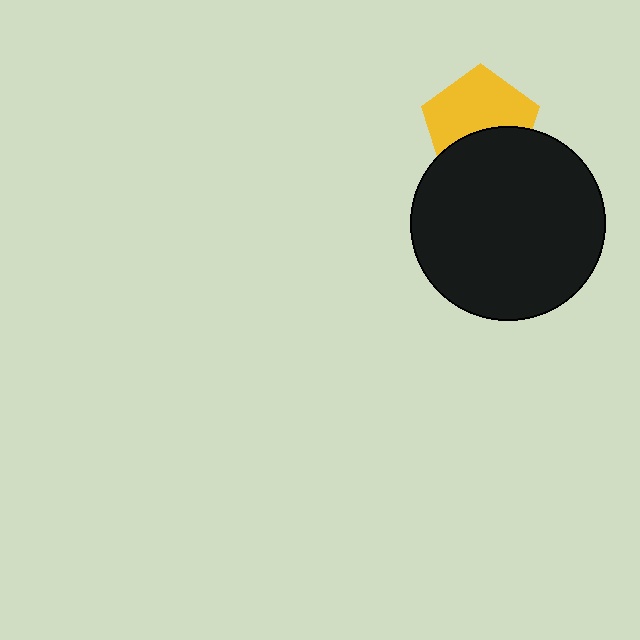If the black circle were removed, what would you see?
You would see the complete yellow pentagon.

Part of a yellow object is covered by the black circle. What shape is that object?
It is a pentagon.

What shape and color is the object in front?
The object in front is a black circle.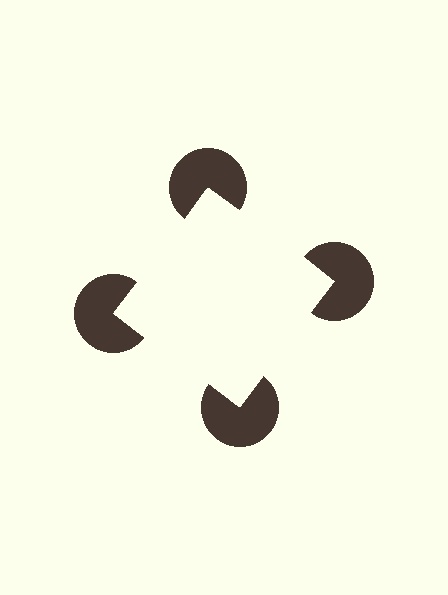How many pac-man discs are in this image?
There are 4 — one at each vertex of the illusory square.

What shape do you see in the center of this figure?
An illusory square — its edges are inferred from the aligned wedge cuts in the pac-man discs, not physically drawn.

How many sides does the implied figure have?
4 sides.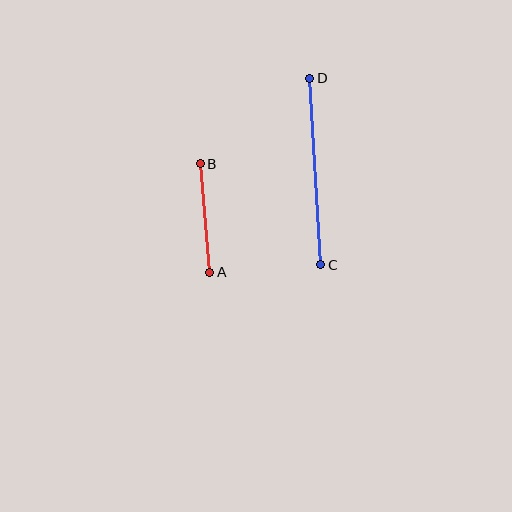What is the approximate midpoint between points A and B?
The midpoint is at approximately (205, 218) pixels.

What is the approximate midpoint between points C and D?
The midpoint is at approximately (315, 172) pixels.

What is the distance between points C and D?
The distance is approximately 187 pixels.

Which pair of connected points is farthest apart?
Points C and D are farthest apart.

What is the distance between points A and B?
The distance is approximately 109 pixels.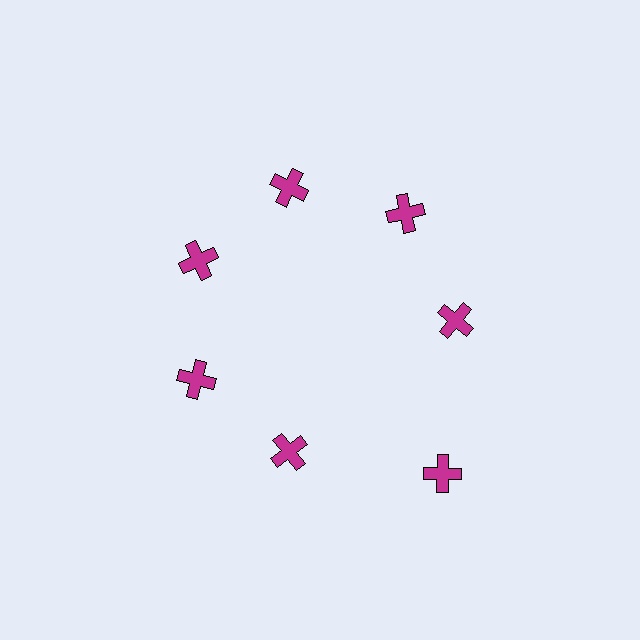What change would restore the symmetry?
The symmetry would be restored by moving it inward, back onto the ring so that all 7 crosses sit at equal angles and equal distance from the center.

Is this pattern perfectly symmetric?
No. The 7 magenta crosses are arranged in a ring, but one element near the 5 o'clock position is pushed outward from the center, breaking the 7-fold rotational symmetry.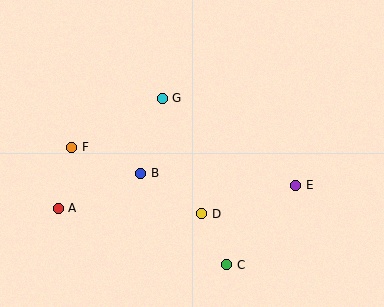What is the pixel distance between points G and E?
The distance between G and E is 159 pixels.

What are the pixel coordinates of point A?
Point A is at (58, 208).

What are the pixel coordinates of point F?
Point F is at (72, 147).